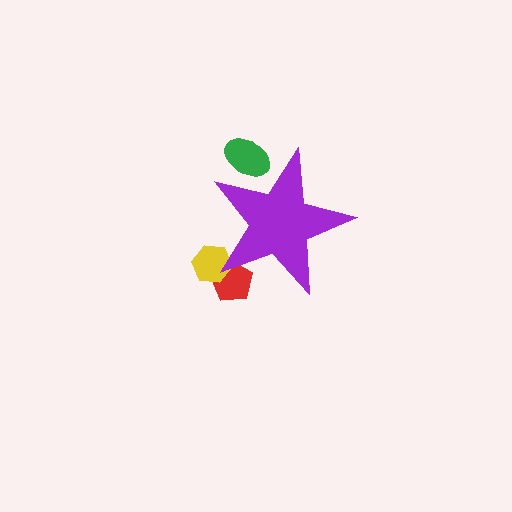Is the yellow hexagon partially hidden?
Yes, the yellow hexagon is partially hidden behind the purple star.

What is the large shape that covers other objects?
A purple star.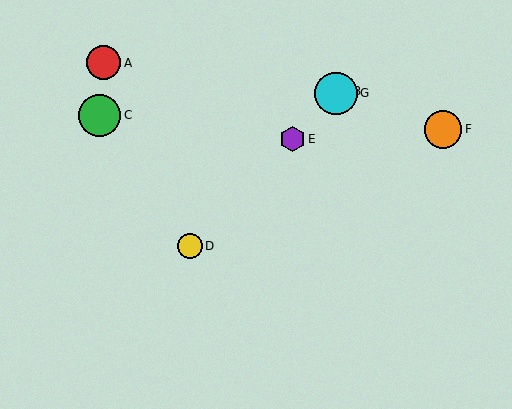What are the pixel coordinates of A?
Object A is at (104, 63).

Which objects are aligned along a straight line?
Objects B, D, E, G are aligned along a straight line.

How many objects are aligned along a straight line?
4 objects (B, D, E, G) are aligned along a straight line.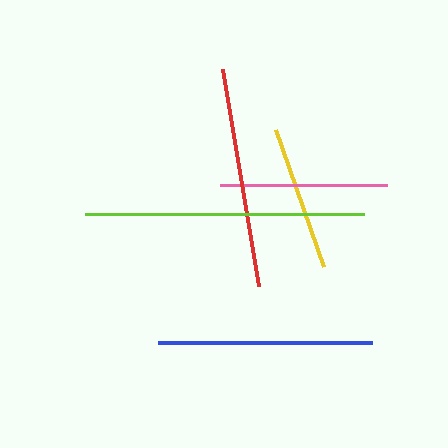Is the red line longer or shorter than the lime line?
The lime line is longer than the red line.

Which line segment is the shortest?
The yellow line is the shortest at approximately 144 pixels.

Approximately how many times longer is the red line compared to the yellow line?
The red line is approximately 1.5 times the length of the yellow line.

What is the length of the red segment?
The red segment is approximately 219 pixels long.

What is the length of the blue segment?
The blue segment is approximately 213 pixels long.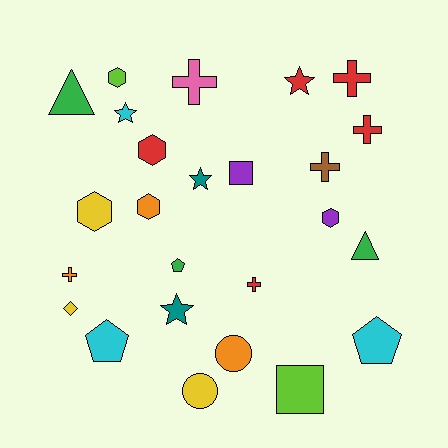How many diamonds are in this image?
There is 1 diamond.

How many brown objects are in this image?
There is 1 brown object.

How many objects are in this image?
There are 25 objects.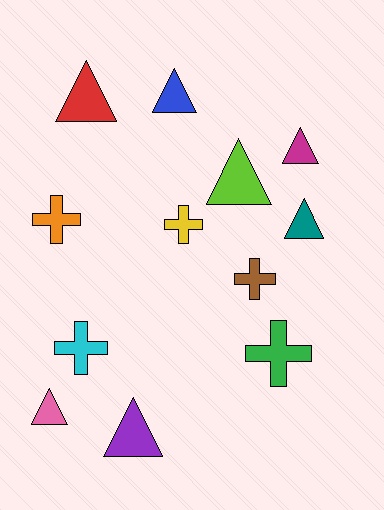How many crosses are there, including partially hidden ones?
There are 5 crosses.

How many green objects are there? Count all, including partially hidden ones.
There is 1 green object.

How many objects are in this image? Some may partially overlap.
There are 12 objects.